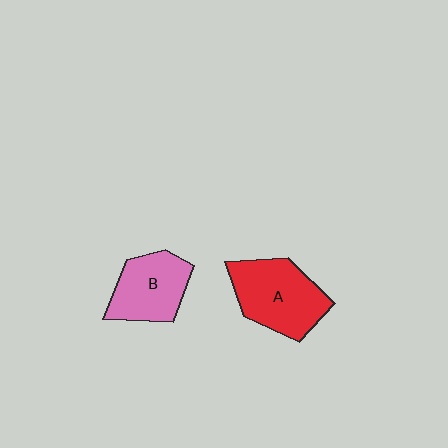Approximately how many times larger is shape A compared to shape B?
Approximately 1.3 times.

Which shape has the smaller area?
Shape B (pink).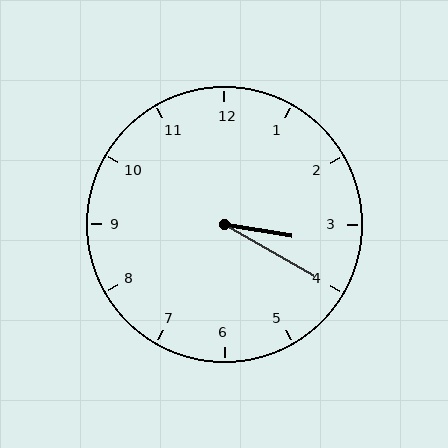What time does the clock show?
3:20.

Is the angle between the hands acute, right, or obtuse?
It is acute.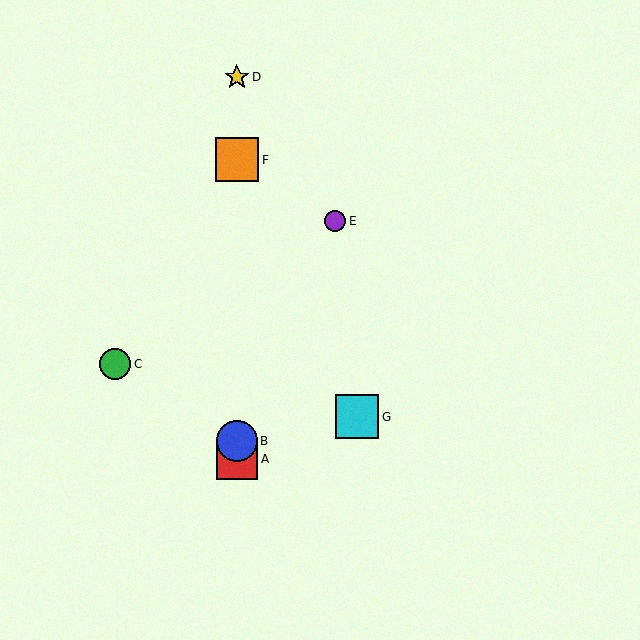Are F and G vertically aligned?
No, F is at x≈237 and G is at x≈357.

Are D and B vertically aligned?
Yes, both are at x≈237.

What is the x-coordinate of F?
Object F is at x≈237.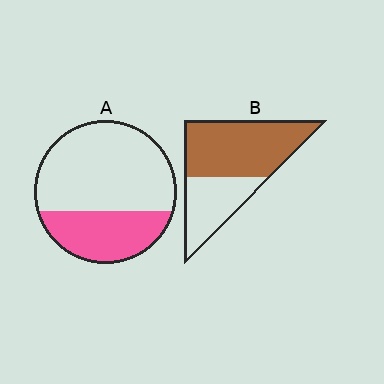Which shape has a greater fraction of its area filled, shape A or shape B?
Shape B.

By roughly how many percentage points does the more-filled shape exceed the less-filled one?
By roughly 30 percentage points (B over A).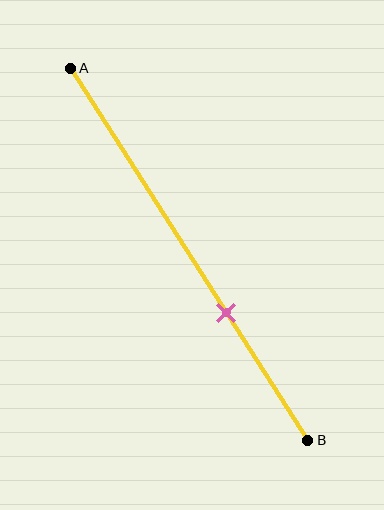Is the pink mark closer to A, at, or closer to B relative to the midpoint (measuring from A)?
The pink mark is closer to point B than the midpoint of segment AB.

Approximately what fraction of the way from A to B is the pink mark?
The pink mark is approximately 65% of the way from A to B.